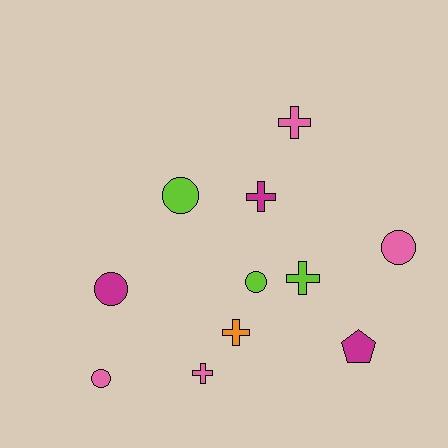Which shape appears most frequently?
Circle, with 5 objects.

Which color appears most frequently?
Pink, with 4 objects.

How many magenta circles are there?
There is 1 magenta circle.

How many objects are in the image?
There are 11 objects.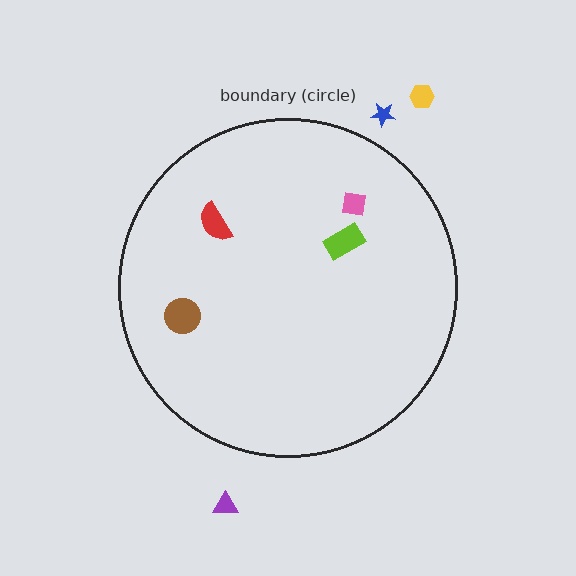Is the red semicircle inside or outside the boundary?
Inside.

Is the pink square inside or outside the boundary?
Inside.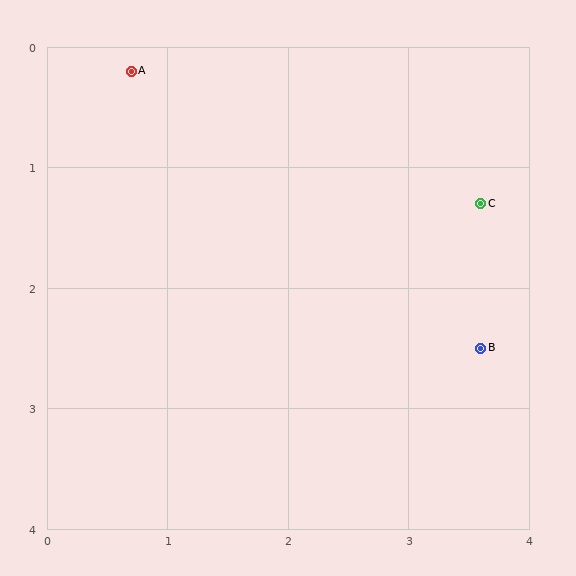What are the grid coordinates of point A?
Point A is at approximately (0.7, 0.2).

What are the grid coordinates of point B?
Point B is at approximately (3.6, 2.5).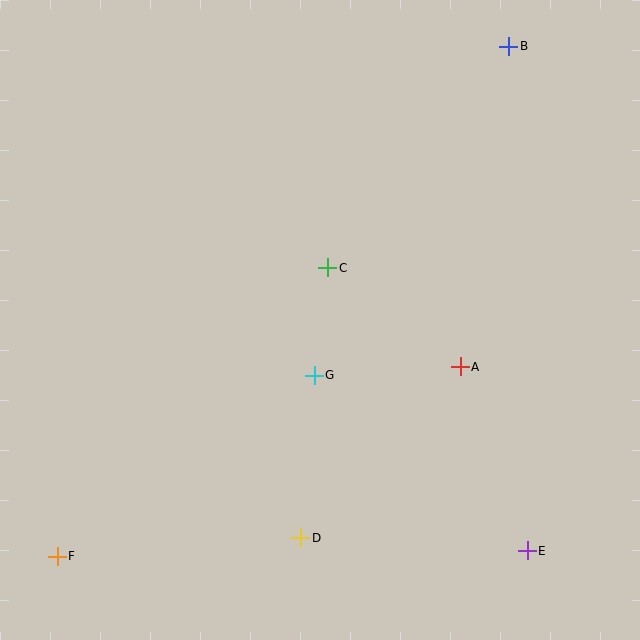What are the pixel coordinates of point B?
Point B is at (509, 46).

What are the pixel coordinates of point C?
Point C is at (328, 268).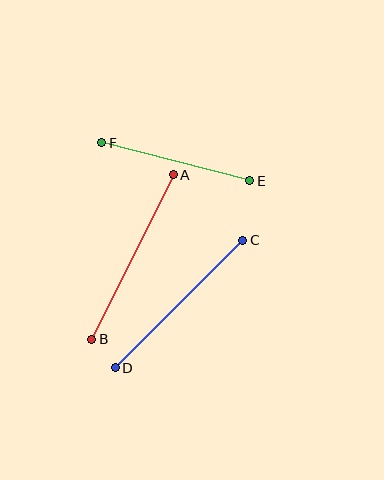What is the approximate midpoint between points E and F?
The midpoint is at approximately (176, 162) pixels.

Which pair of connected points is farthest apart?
Points A and B are farthest apart.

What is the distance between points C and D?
The distance is approximately 180 pixels.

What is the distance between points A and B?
The distance is approximately 183 pixels.